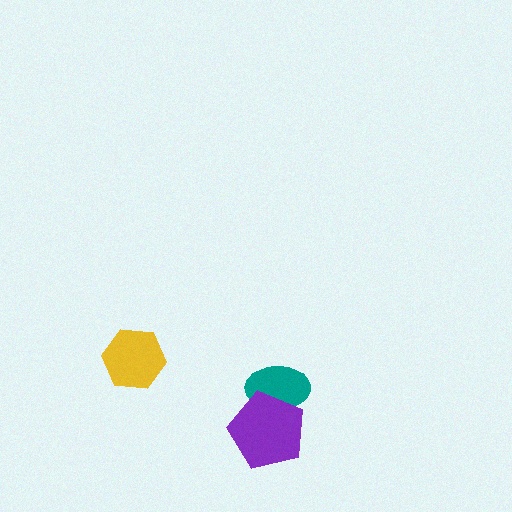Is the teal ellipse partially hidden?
Yes, it is partially covered by another shape.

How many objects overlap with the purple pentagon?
1 object overlaps with the purple pentagon.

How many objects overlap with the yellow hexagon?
0 objects overlap with the yellow hexagon.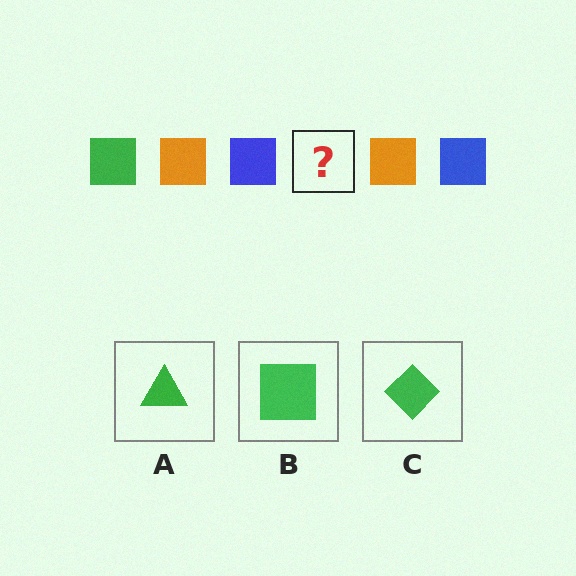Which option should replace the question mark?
Option B.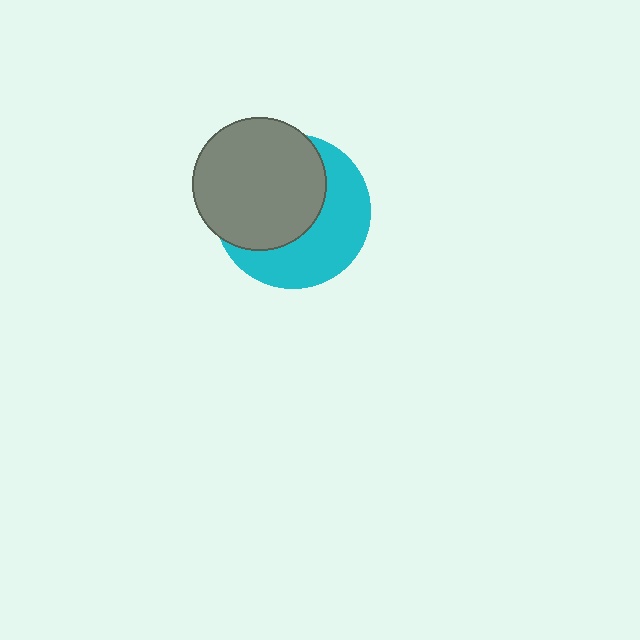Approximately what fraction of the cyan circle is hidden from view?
Roughly 54% of the cyan circle is hidden behind the gray circle.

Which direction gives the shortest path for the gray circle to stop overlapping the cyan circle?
Moving toward the upper-left gives the shortest separation.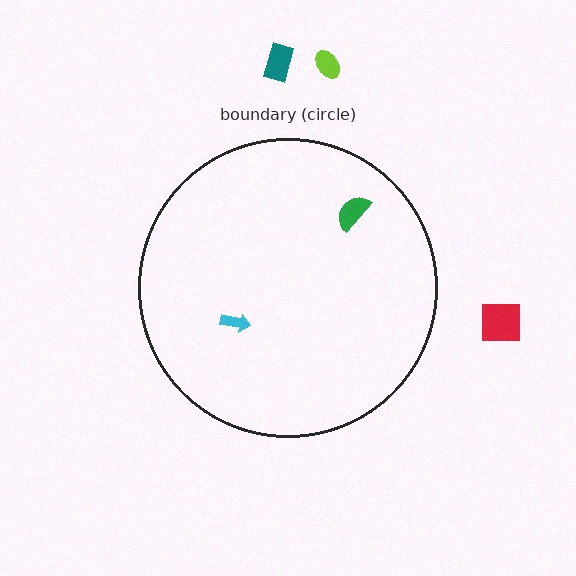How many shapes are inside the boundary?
2 inside, 3 outside.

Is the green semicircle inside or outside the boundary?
Inside.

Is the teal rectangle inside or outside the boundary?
Outside.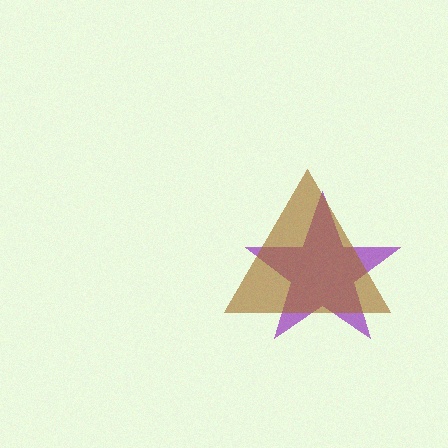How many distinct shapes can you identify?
There are 2 distinct shapes: a purple star, a brown triangle.